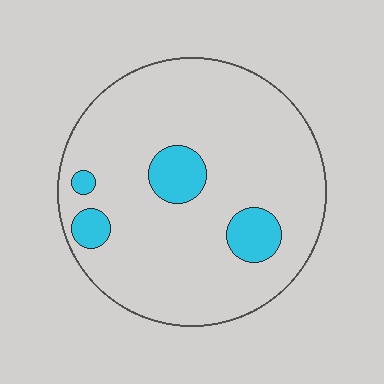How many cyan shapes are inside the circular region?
4.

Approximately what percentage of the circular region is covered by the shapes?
Approximately 10%.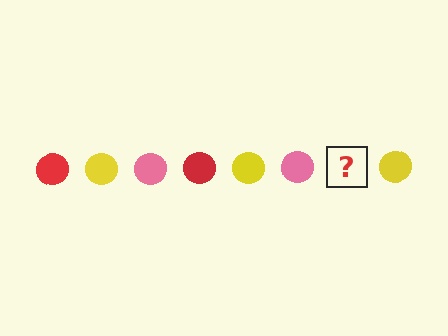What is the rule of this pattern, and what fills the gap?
The rule is that the pattern cycles through red, yellow, pink circles. The gap should be filled with a red circle.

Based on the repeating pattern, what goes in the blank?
The blank should be a red circle.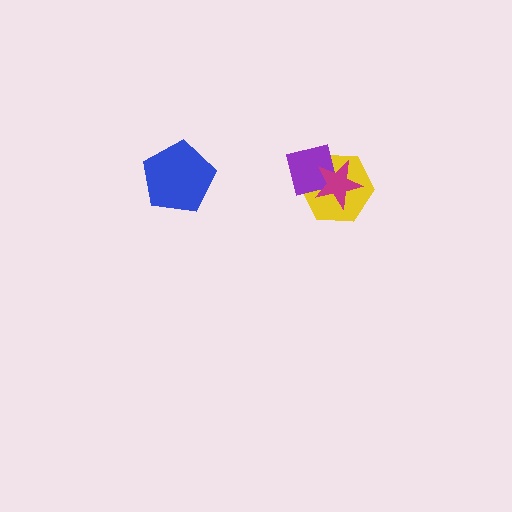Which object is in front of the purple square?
The magenta star is in front of the purple square.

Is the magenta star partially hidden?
No, no other shape covers it.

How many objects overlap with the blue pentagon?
0 objects overlap with the blue pentagon.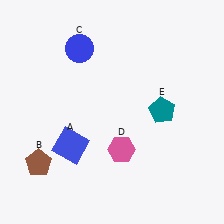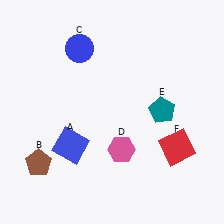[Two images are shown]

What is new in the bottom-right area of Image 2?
A red square (F) was added in the bottom-right area of Image 2.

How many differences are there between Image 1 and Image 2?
There is 1 difference between the two images.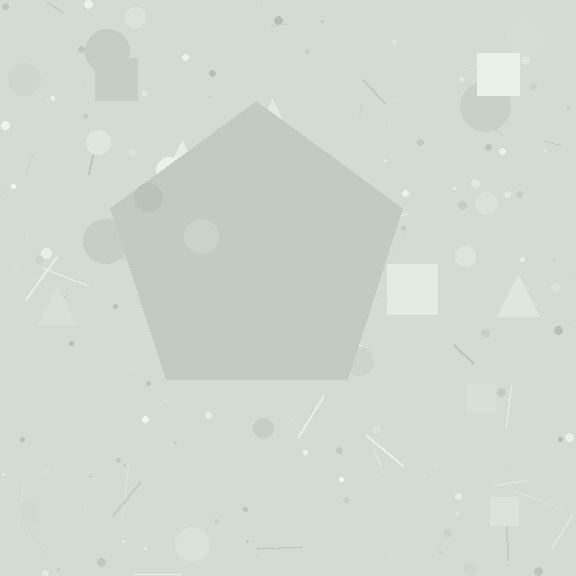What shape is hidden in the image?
A pentagon is hidden in the image.